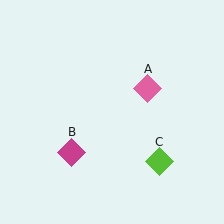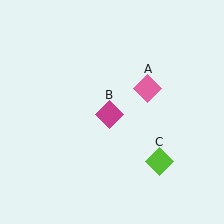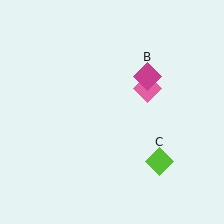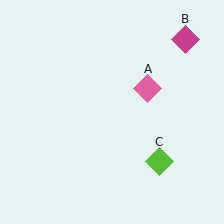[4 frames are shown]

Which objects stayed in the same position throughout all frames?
Pink diamond (object A) and lime diamond (object C) remained stationary.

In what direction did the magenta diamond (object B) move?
The magenta diamond (object B) moved up and to the right.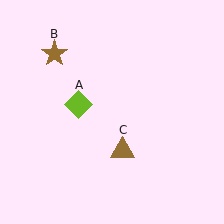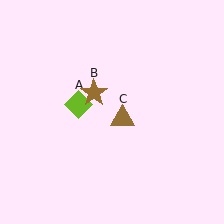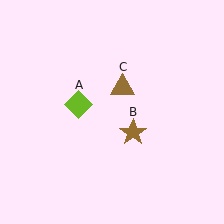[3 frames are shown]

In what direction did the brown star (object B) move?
The brown star (object B) moved down and to the right.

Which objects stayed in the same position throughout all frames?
Lime diamond (object A) remained stationary.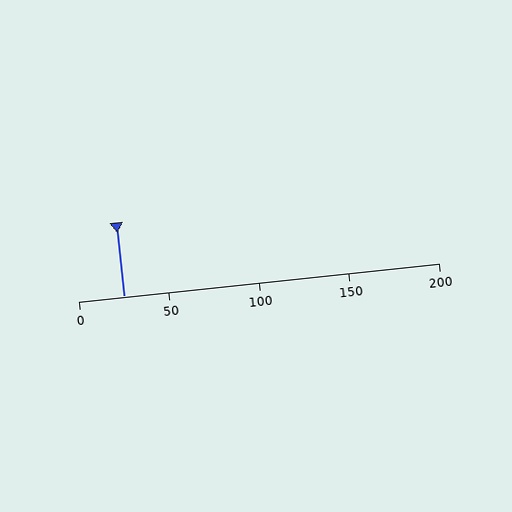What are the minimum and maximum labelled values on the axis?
The axis runs from 0 to 200.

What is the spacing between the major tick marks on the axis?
The major ticks are spaced 50 apart.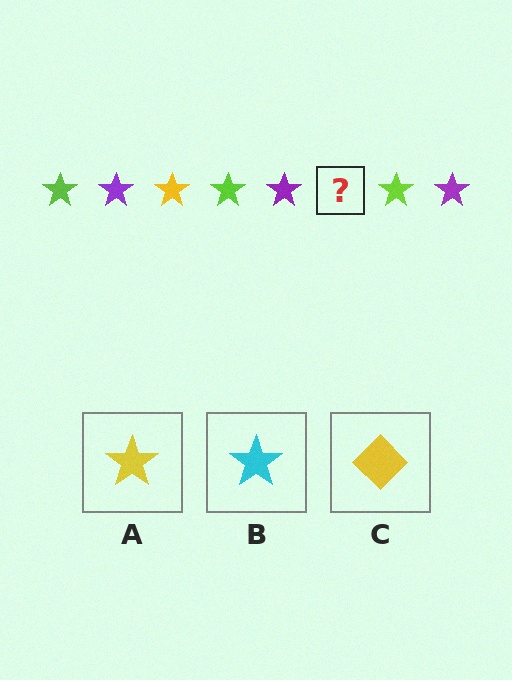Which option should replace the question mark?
Option A.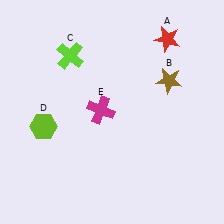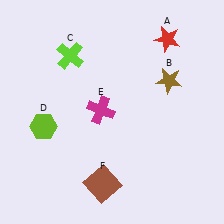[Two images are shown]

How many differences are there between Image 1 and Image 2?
There is 1 difference between the two images.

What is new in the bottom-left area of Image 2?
A brown square (F) was added in the bottom-left area of Image 2.